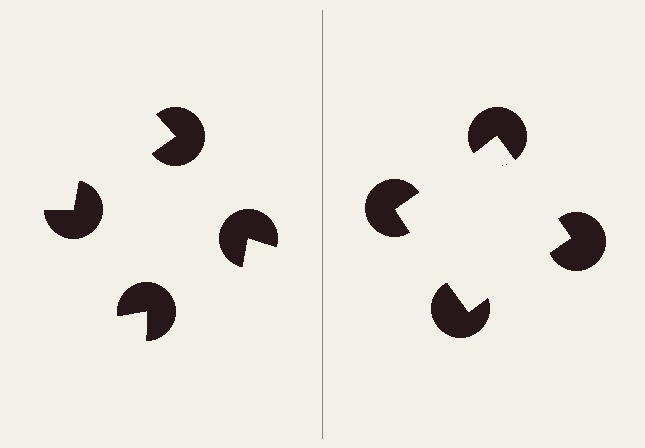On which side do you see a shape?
An illusory square appears on the right side. On the left side the wedge cuts are rotated, so no coherent shape forms.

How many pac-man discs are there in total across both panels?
8 — 4 on each side.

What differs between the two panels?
The pac-man discs are positioned identically on both sides; only the wedge orientations differ. On the right they align to a square; on the left they are misaligned.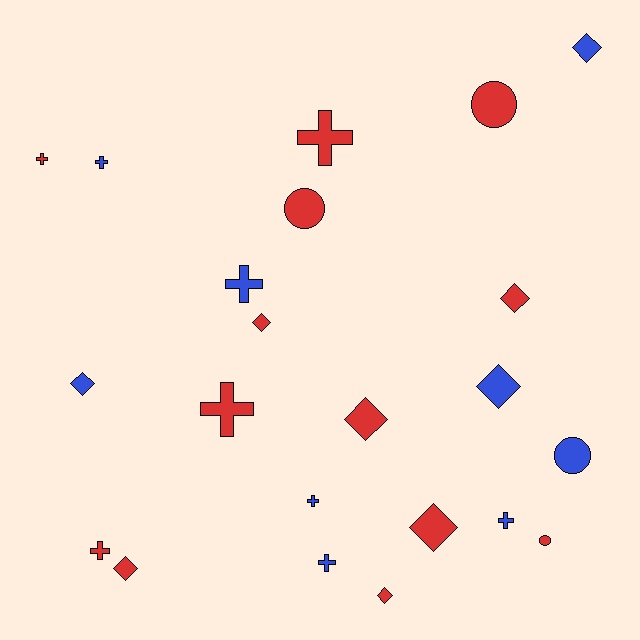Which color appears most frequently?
Red, with 13 objects.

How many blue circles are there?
There is 1 blue circle.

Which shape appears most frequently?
Cross, with 9 objects.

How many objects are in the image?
There are 22 objects.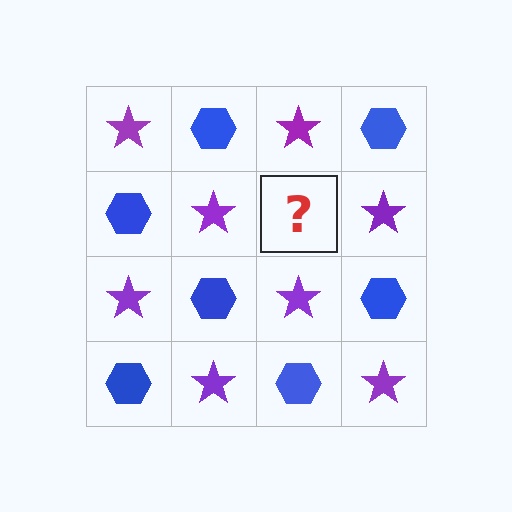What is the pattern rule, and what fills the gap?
The rule is that it alternates purple star and blue hexagon in a checkerboard pattern. The gap should be filled with a blue hexagon.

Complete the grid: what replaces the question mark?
The question mark should be replaced with a blue hexagon.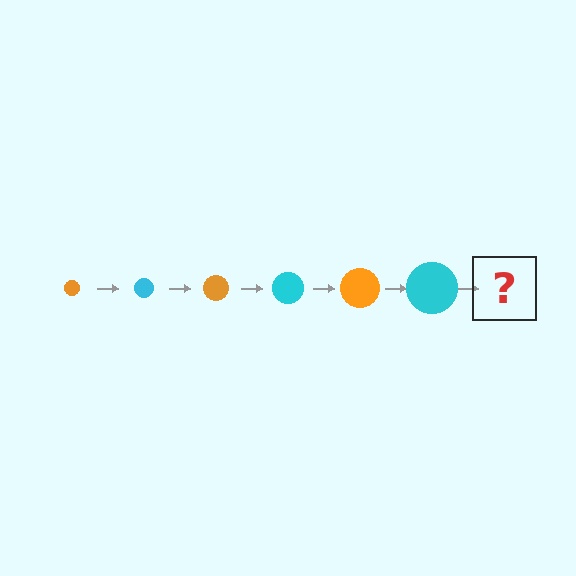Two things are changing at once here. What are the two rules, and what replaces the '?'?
The two rules are that the circle grows larger each step and the color cycles through orange and cyan. The '?' should be an orange circle, larger than the previous one.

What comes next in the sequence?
The next element should be an orange circle, larger than the previous one.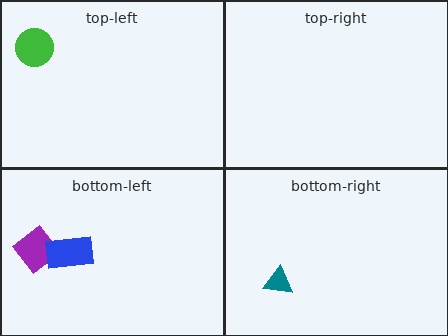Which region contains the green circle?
The top-left region.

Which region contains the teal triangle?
The bottom-right region.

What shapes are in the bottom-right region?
The teal triangle.